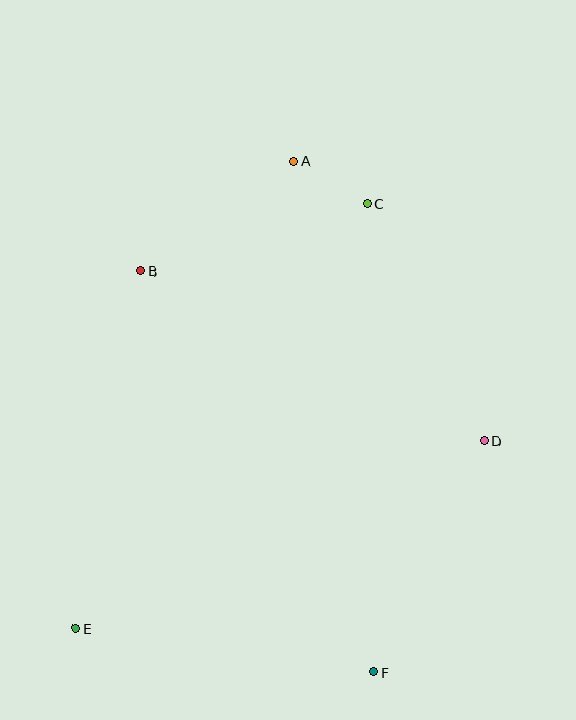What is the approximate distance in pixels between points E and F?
The distance between E and F is approximately 301 pixels.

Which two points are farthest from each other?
Points A and F are farthest from each other.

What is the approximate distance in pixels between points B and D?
The distance between B and D is approximately 383 pixels.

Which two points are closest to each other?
Points A and C are closest to each other.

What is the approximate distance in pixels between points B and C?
The distance between B and C is approximately 236 pixels.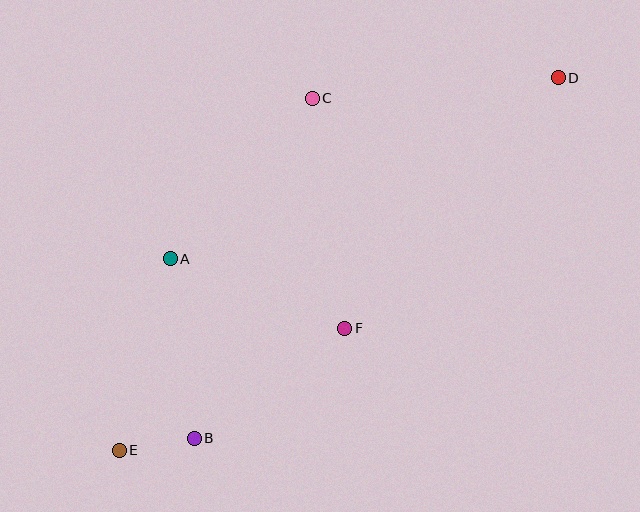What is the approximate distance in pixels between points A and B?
The distance between A and B is approximately 181 pixels.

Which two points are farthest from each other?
Points D and E are farthest from each other.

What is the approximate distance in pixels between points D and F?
The distance between D and F is approximately 329 pixels.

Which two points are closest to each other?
Points B and E are closest to each other.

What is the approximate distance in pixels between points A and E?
The distance between A and E is approximately 198 pixels.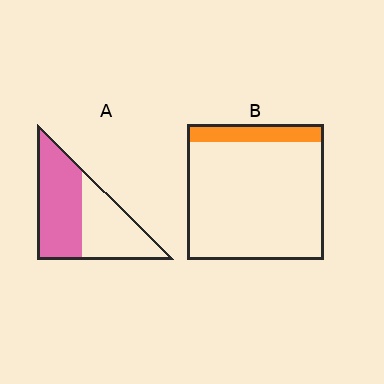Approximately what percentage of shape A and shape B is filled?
A is approximately 55% and B is approximately 15%.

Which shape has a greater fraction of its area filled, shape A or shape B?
Shape A.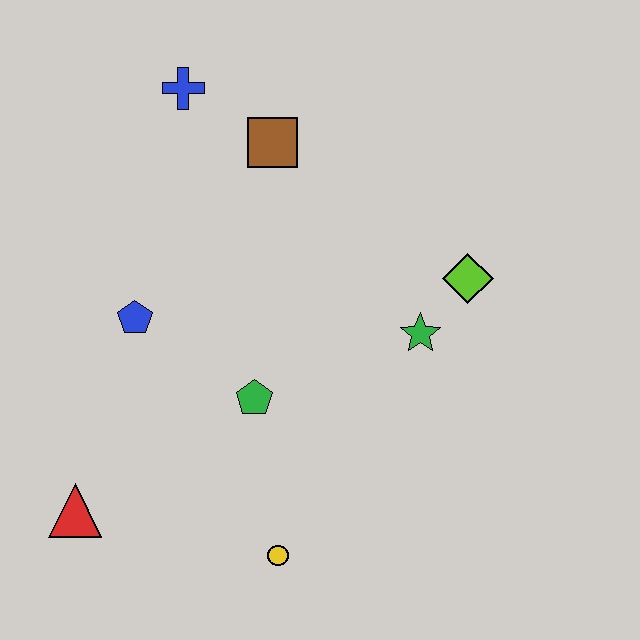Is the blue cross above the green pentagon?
Yes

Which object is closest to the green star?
The lime diamond is closest to the green star.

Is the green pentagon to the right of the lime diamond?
No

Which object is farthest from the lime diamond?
The red triangle is farthest from the lime diamond.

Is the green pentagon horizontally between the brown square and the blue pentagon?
Yes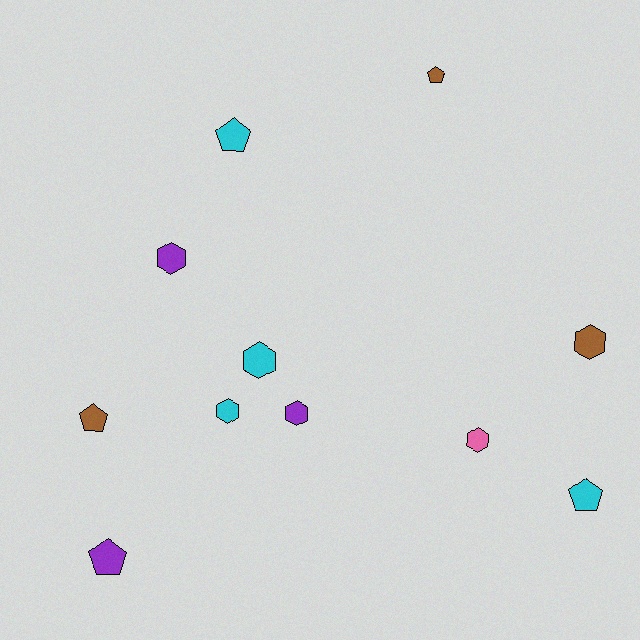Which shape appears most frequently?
Hexagon, with 6 objects.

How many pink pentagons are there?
There are no pink pentagons.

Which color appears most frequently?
Cyan, with 4 objects.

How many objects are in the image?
There are 11 objects.